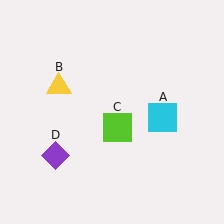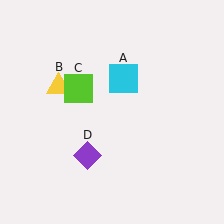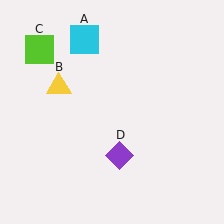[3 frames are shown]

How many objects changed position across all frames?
3 objects changed position: cyan square (object A), lime square (object C), purple diamond (object D).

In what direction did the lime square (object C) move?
The lime square (object C) moved up and to the left.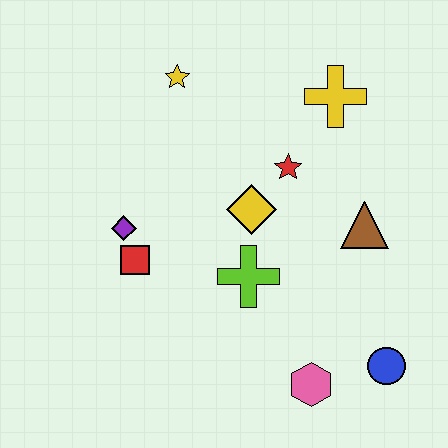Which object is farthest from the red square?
The blue circle is farthest from the red square.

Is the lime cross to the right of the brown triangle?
No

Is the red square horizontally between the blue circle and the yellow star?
No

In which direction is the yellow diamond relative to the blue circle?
The yellow diamond is above the blue circle.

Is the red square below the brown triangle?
Yes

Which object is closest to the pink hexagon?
The blue circle is closest to the pink hexagon.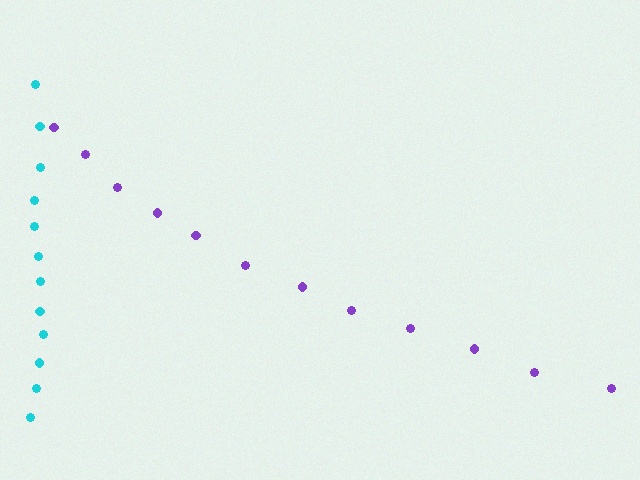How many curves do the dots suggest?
There are 2 distinct paths.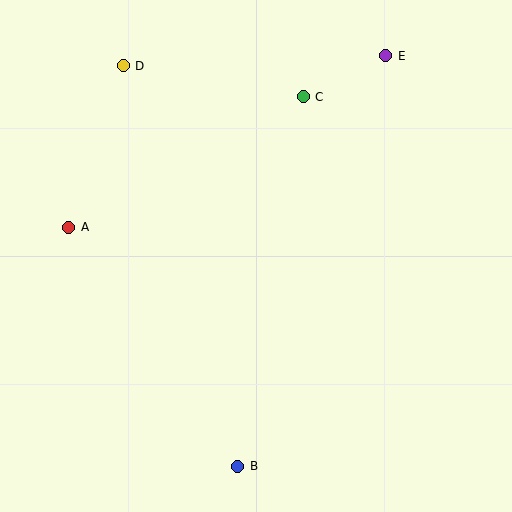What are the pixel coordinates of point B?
Point B is at (238, 466).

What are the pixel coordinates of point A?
Point A is at (69, 227).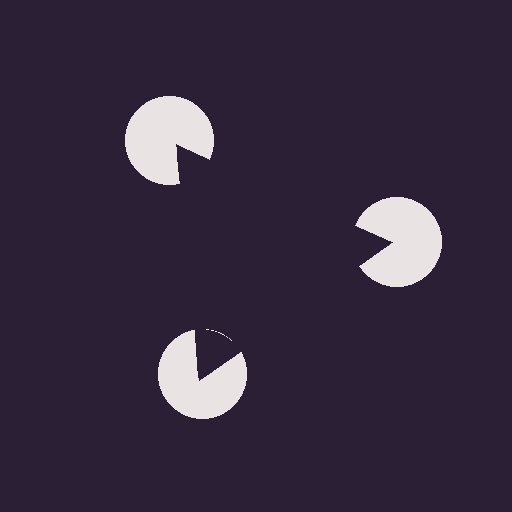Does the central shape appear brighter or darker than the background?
It typically appears slightly darker than the background, even though no actual brightness change is drawn.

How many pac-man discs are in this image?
There are 3 — one at each vertex of the illusory triangle.